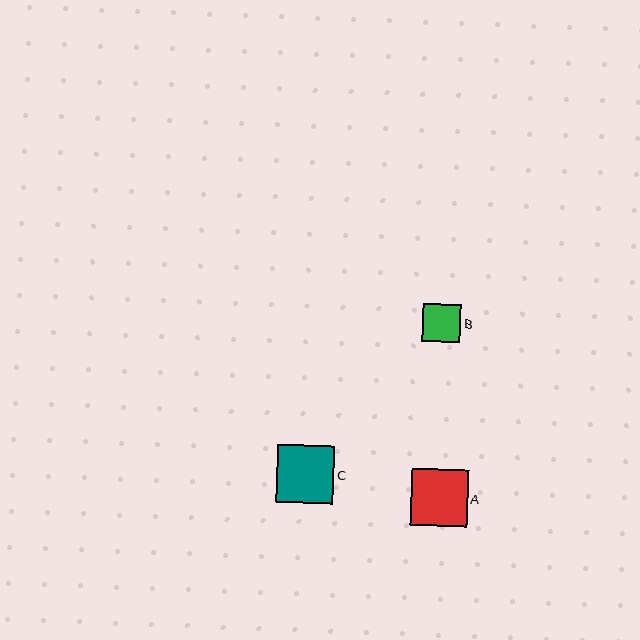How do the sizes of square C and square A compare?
Square C and square A are approximately the same size.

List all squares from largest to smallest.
From largest to smallest: C, A, B.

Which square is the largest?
Square C is the largest with a size of approximately 58 pixels.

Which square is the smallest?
Square B is the smallest with a size of approximately 39 pixels.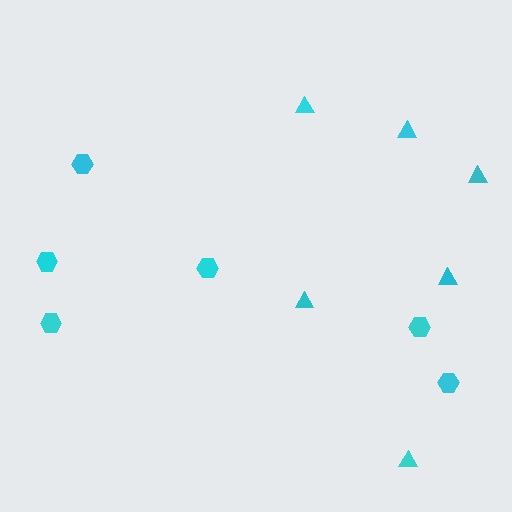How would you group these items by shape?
There are 2 groups: one group of hexagons (6) and one group of triangles (6).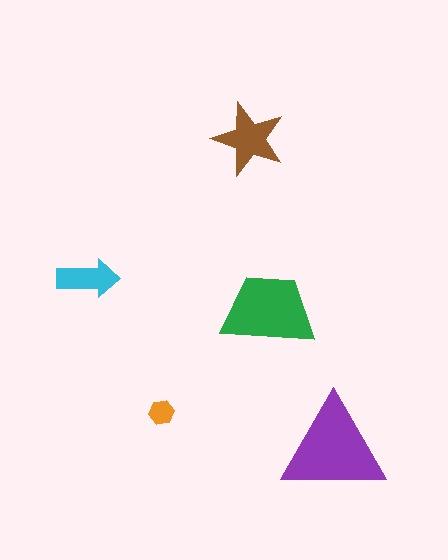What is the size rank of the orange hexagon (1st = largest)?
5th.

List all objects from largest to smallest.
The purple triangle, the green trapezoid, the brown star, the cyan arrow, the orange hexagon.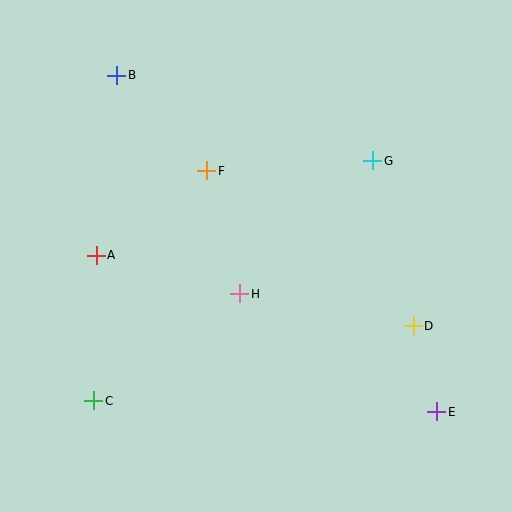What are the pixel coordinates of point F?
Point F is at (207, 171).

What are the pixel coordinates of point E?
Point E is at (437, 412).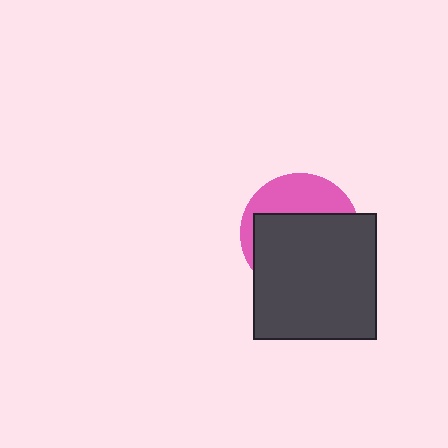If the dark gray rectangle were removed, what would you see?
You would see the complete pink circle.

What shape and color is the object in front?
The object in front is a dark gray rectangle.